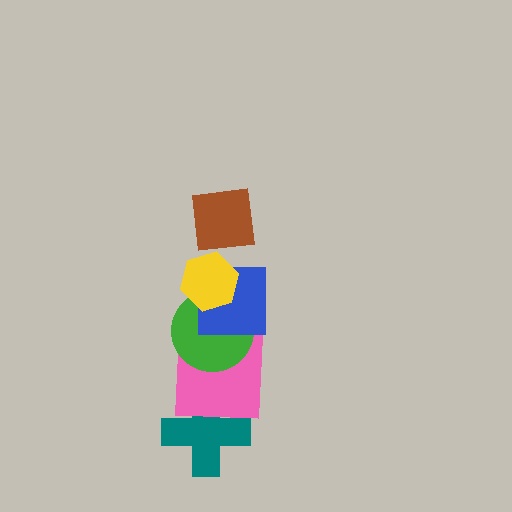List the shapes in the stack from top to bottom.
From top to bottom: the brown square, the yellow hexagon, the blue square, the green circle, the pink square, the teal cross.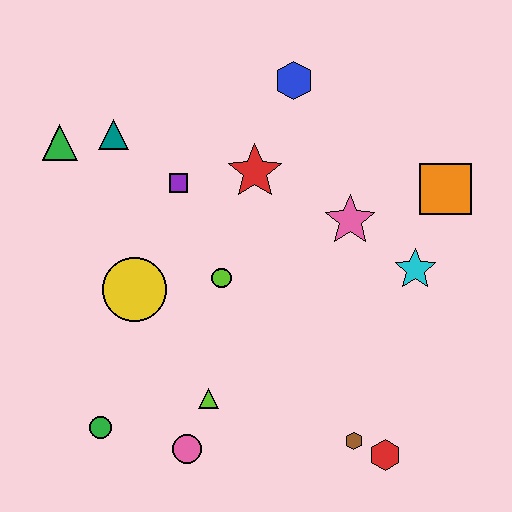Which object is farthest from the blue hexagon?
The green circle is farthest from the blue hexagon.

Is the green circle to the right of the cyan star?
No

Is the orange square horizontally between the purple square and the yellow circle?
No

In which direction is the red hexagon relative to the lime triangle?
The red hexagon is to the right of the lime triangle.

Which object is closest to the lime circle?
The yellow circle is closest to the lime circle.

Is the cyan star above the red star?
No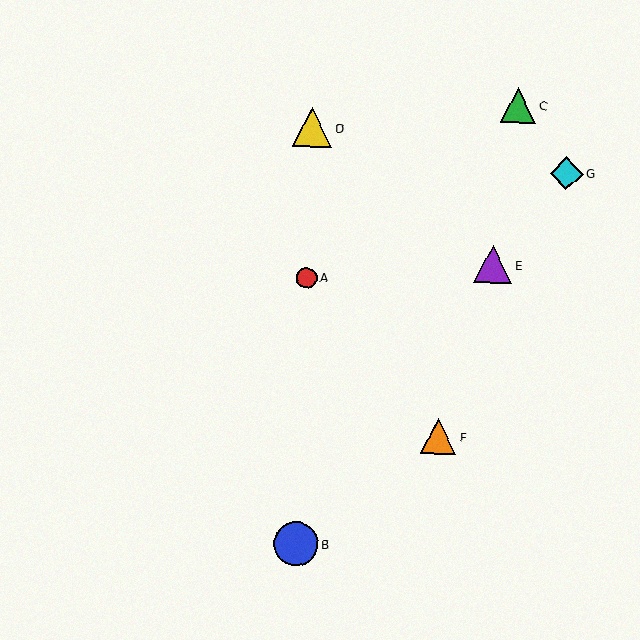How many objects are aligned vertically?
3 objects (A, B, D) are aligned vertically.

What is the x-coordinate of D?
Object D is at x≈312.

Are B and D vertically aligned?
Yes, both are at x≈296.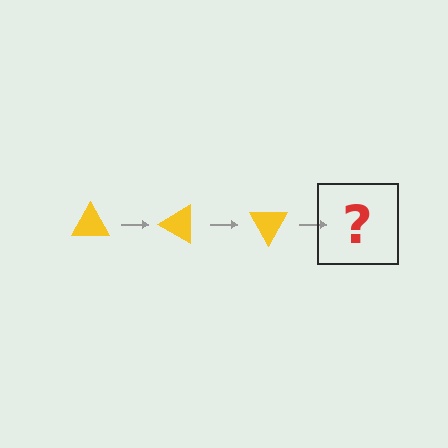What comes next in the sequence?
The next element should be a yellow triangle rotated 90 degrees.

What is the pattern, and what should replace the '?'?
The pattern is that the triangle rotates 30 degrees each step. The '?' should be a yellow triangle rotated 90 degrees.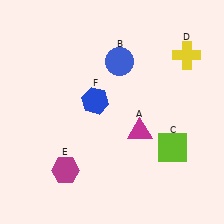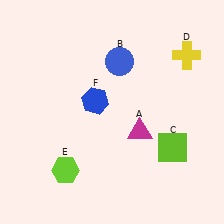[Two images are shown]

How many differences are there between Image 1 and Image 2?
There is 1 difference between the two images.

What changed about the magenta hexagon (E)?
In Image 1, E is magenta. In Image 2, it changed to lime.